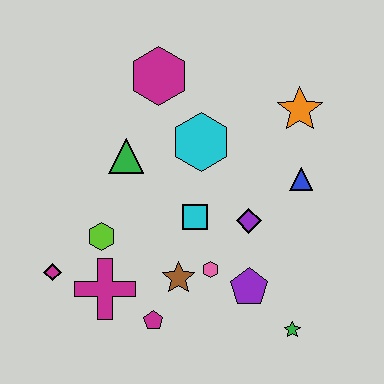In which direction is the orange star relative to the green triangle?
The orange star is to the right of the green triangle.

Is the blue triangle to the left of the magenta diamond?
No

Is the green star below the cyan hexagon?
Yes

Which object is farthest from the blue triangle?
The magenta diamond is farthest from the blue triangle.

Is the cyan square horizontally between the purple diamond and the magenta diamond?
Yes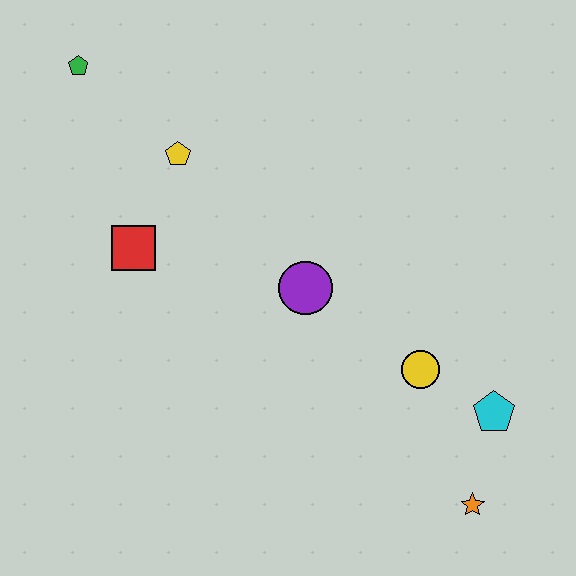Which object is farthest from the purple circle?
The green pentagon is farthest from the purple circle.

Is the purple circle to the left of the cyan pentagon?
Yes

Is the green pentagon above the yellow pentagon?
Yes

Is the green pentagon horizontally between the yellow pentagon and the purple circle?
No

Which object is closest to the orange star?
The cyan pentagon is closest to the orange star.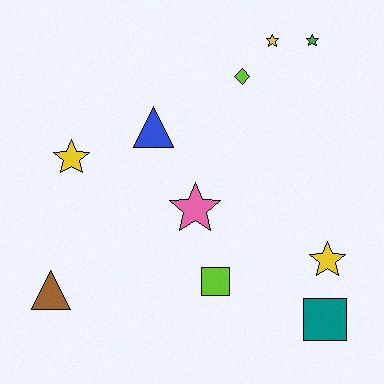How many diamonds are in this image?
There is 1 diamond.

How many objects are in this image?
There are 10 objects.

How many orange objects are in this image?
There are no orange objects.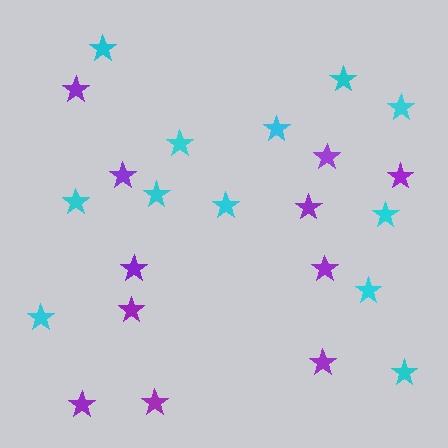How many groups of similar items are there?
There are 2 groups: one group of cyan stars (12) and one group of purple stars (11).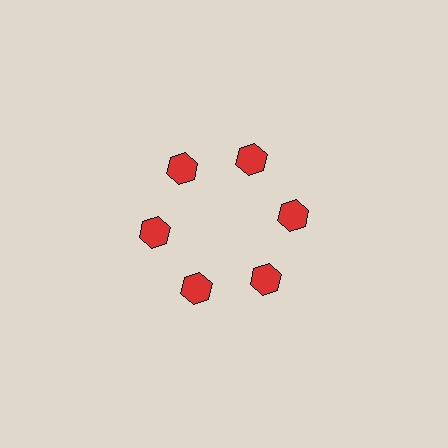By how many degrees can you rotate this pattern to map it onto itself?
The pattern maps onto itself every 60 degrees of rotation.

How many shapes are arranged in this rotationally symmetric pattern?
There are 6 shapes, arranged in 6 groups of 1.